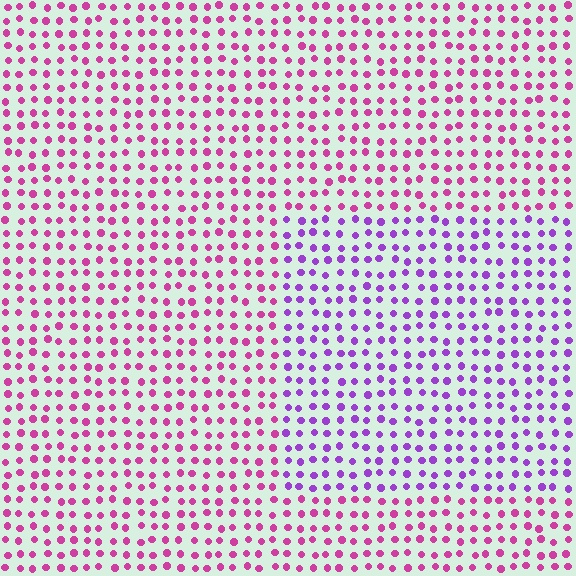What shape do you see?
I see a rectangle.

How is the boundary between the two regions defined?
The boundary is defined purely by a slight shift in hue (about 40 degrees). Spacing, size, and orientation are identical on both sides.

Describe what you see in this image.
The image is filled with small magenta elements in a uniform arrangement. A rectangle-shaped region is visible where the elements are tinted to a slightly different hue, forming a subtle color boundary.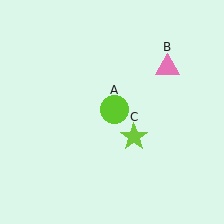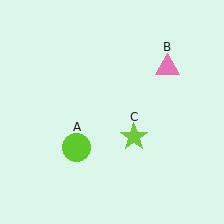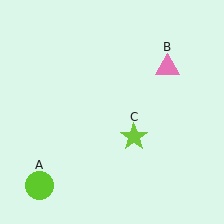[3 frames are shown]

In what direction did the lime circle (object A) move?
The lime circle (object A) moved down and to the left.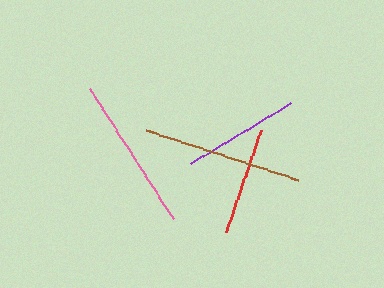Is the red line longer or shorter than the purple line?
The purple line is longer than the red line.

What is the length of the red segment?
The red segment is approximately 107 pixels long.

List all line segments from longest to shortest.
From longest to shortest: brown, pink, purple, red.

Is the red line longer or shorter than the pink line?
The pink line is longer than the red line.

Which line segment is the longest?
The brown line is the longest at approximately 161 pixels.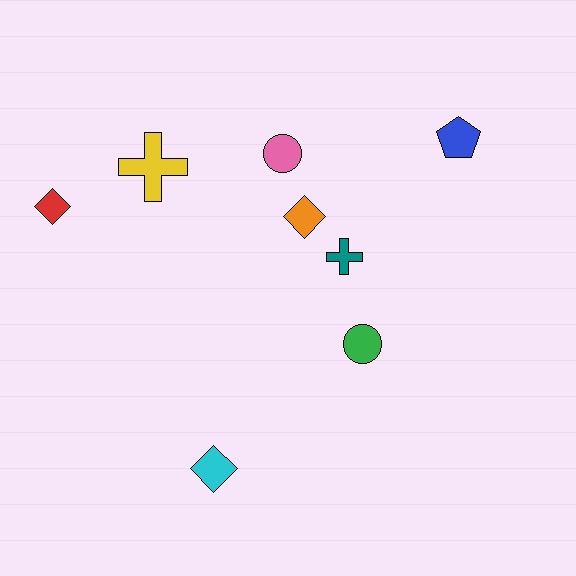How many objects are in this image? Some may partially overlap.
There are 8 objects.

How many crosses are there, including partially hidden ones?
There are 2 crosses.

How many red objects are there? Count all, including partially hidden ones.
There is 1 red object.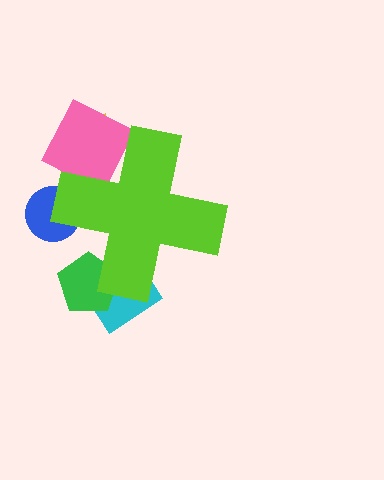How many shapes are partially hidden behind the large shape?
5 shapes are partially hidden.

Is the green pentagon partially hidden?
Yes, the green pentagon is partially hidden behind the lime cross.